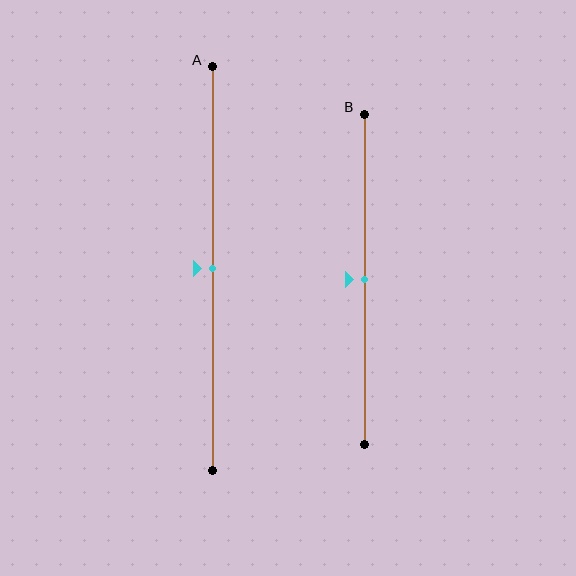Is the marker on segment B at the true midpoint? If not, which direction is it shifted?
Yes, the marker on segment B is at the true midpoint.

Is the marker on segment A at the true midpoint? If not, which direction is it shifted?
Yes, the marker on segment A is at the true midpoint.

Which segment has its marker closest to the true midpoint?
Segment A has its marker closest to the true midpoint.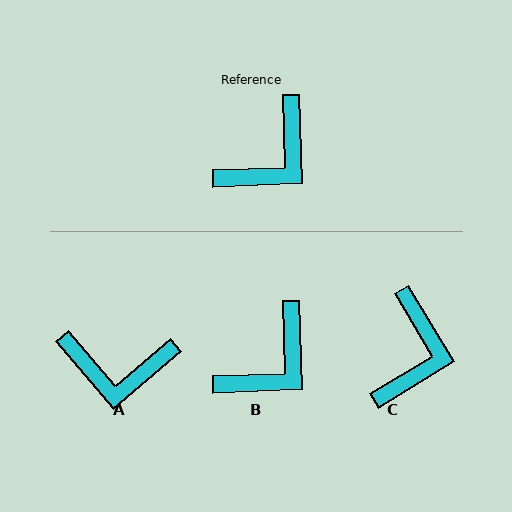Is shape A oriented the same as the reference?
No, it is off by about 52 degrees.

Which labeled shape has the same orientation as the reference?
B.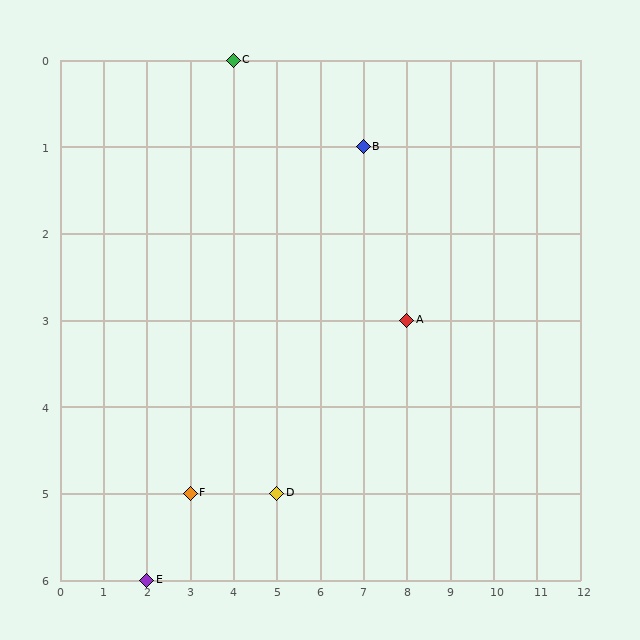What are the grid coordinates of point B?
Point B is at grid coordinates (7, 1).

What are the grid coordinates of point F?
Point F is at grid coordinates (3, 5).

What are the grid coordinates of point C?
Point C is at grid coordinates (4, 0).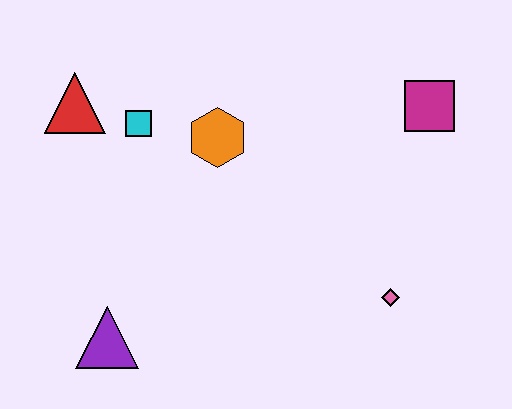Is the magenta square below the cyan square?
No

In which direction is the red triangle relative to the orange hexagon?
The red triangle is to the left of the orange hexagon.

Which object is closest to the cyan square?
The red triangle is closest to the cyan square.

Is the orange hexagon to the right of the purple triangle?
Yes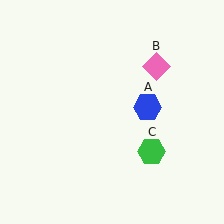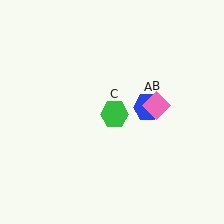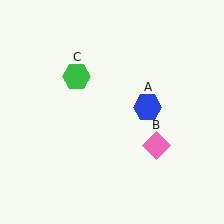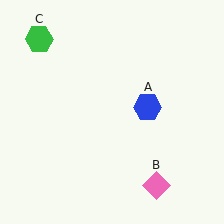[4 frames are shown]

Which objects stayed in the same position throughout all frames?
Blue hexagon (object A) remained stationary.